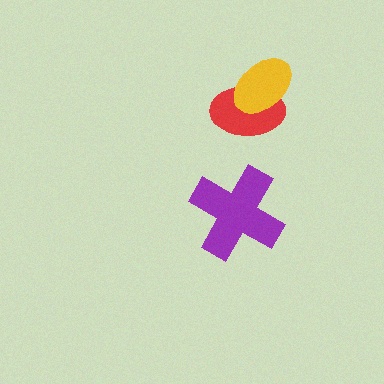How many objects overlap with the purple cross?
0 objects overlap with the purple cross.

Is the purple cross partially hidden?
No, no other shape covers it.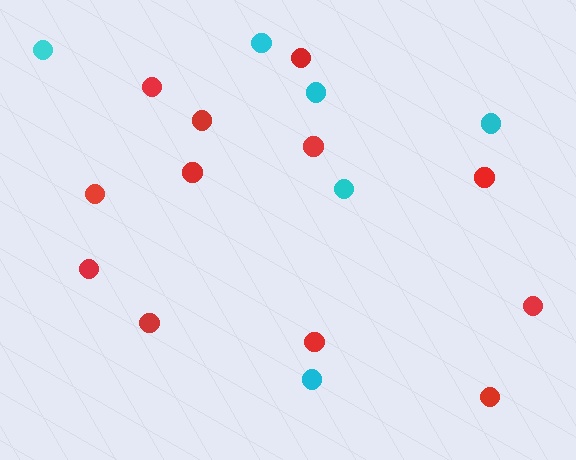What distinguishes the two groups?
There are 2 groups: one group of red circles (12) and one group of cyan circles (6).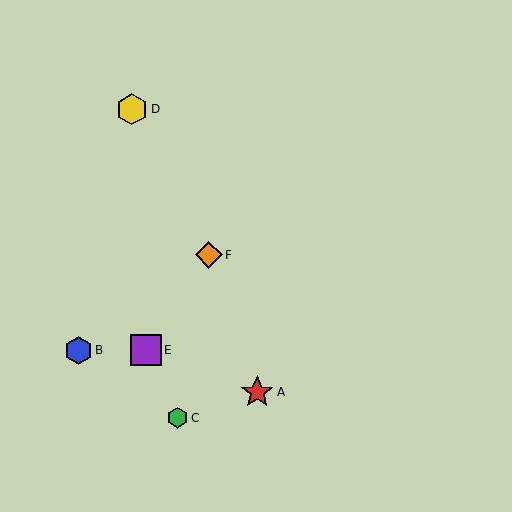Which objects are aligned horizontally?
Objects B, E are aligned horizontally.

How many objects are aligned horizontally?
2 objects (B, E) are aligned horizontally.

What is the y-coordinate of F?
Object F is at y≈255.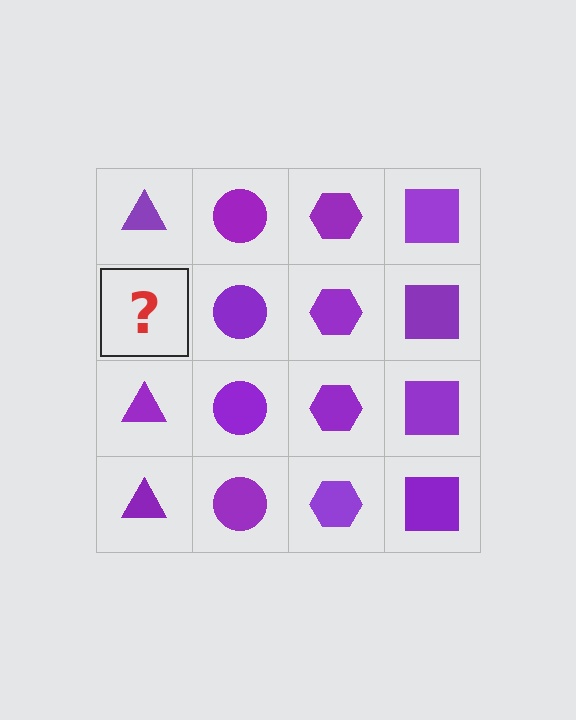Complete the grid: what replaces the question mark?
The question mark should be replaced with a purple triangle.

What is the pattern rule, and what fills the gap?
The rule is that each column has a consistent shape. The gap should be filled with a purple triangle.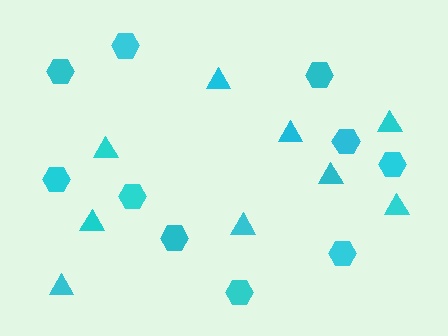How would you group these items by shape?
There are 2 groups: one group of triangles (9) and one group of hexagons (10).